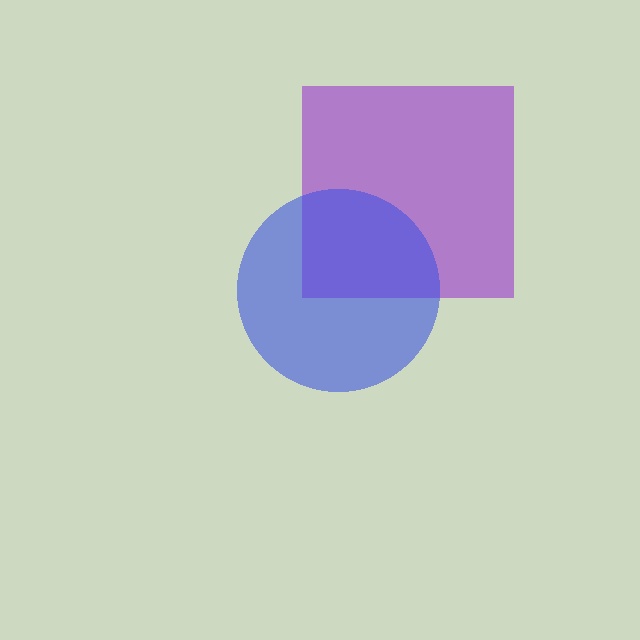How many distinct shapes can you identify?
There are 2 distinct shapes: a purple square, a blue circle.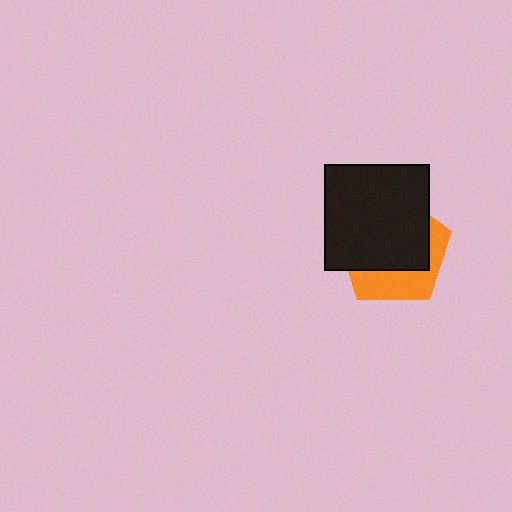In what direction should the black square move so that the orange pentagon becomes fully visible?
The black square should move toward the upper-left. That is the shortest direction to clear the overlap and leave the orange pentagon fully visible.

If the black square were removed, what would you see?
You would see the complete orange pentagon.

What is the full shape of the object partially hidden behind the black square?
The partially hidden object is an orange pentagon.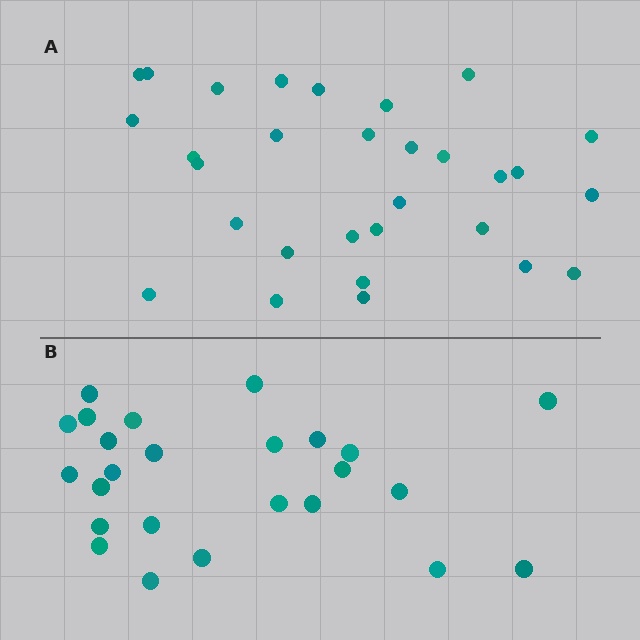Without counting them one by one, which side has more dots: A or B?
Region A (the top region) has more dots.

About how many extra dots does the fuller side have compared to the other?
Region A has about 5 more dots than region B.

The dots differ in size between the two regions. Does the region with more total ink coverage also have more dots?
No. Region B has more total ink coverage because its dots are larger, but region A actually contains more individual dots. Total area can be misleading — the number of items is what matters here.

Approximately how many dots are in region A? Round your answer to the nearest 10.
About 30 dots.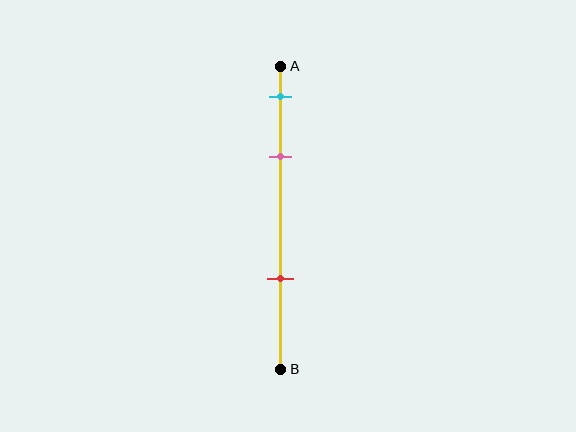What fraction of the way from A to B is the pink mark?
The pink mark is approximately 30% (0.3) of the way from A to B.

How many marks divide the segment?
There are 3 marks dividing the segment.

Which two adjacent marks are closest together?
The cyan and pink marks are the closest adjacent pair.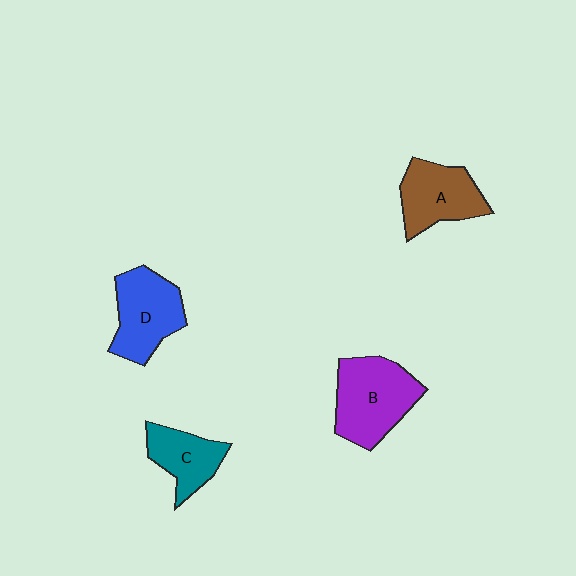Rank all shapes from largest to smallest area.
From largest to smallest: B (purple), D (blue), A (brown), C (teal).